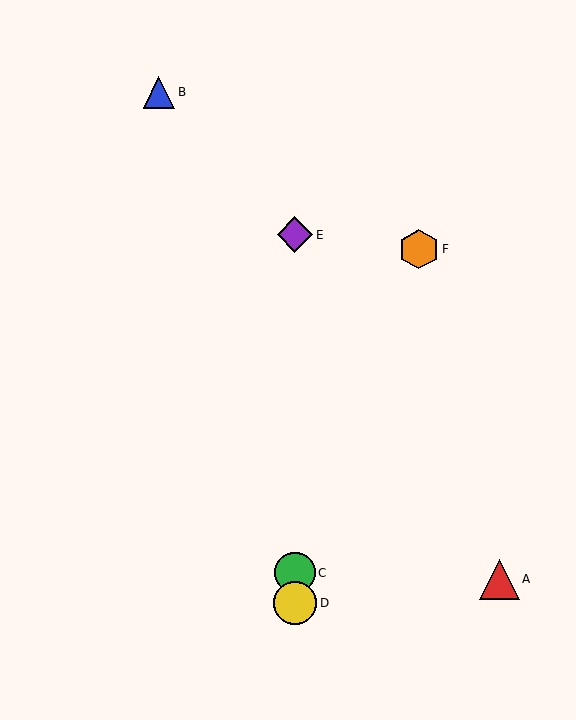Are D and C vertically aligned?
Yes, both are at x≈295.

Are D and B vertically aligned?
No, D is at x≈295 and B is at x≈159.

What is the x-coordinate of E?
Object E is at x≈295.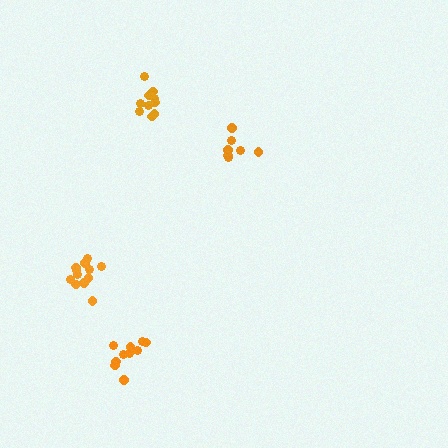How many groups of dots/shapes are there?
There are 4 groups.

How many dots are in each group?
Group 1: 8 dots, Group 2: 10 dots, Group 3: 12 dots, Group 4: 10 dots (40 total).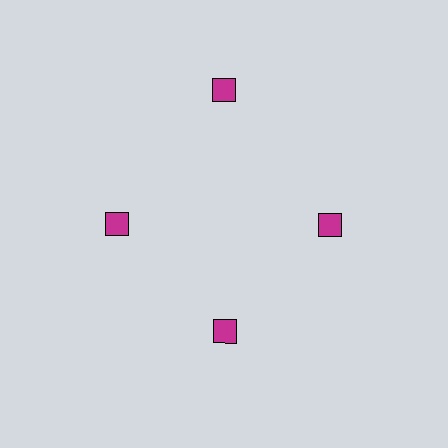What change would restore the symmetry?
The symmetry would be restored by moving it inward, back onto the ring so that all 4 squares sit at equal angles and equal distance from the center.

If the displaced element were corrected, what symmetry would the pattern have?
It would have 4-fold rotational symmetry — the pattern would map onto itself every 90 degrees.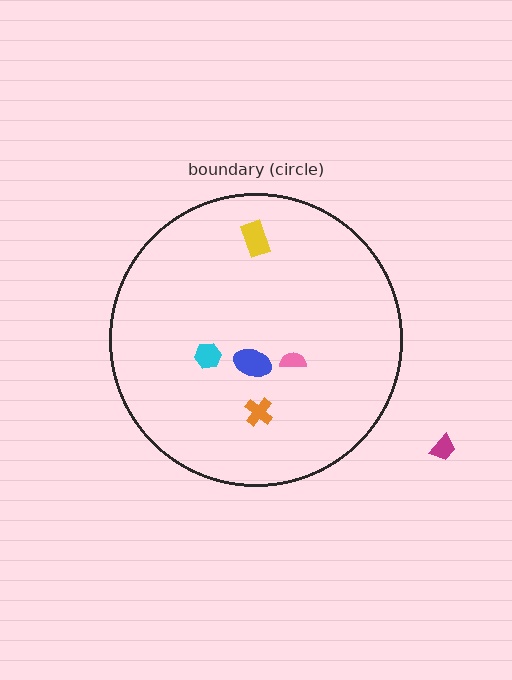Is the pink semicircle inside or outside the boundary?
Inside.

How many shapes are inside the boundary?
5 inside, 1 outside.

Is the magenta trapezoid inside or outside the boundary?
Outside.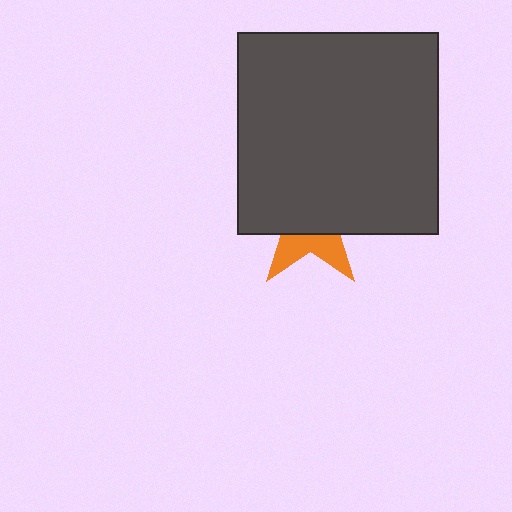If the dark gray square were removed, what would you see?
You would see the complete orange star.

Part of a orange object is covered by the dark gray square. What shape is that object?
It is a star.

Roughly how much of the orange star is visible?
A small part of it is visible (roughly 32%).